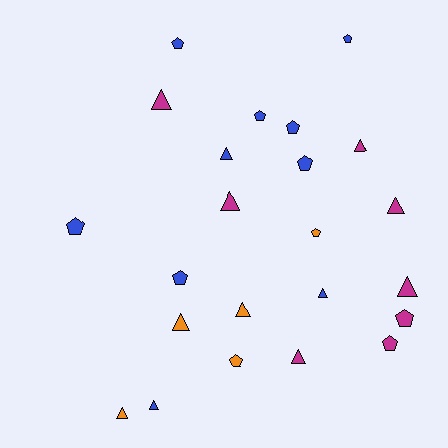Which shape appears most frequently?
Triangle, with 12 objects.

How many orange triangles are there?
There are 3 orange triangles.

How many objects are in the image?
There are 23 objects.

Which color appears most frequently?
Blue, with 10 objects.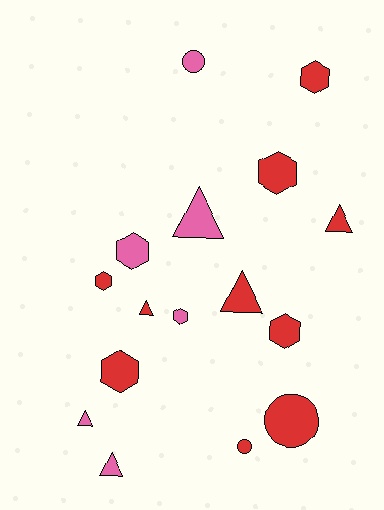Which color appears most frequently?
Red, with 10 objects.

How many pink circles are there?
There is 1 pink circle.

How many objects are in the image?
There are 16 objects.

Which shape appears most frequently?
Hexagon, with 7 objects.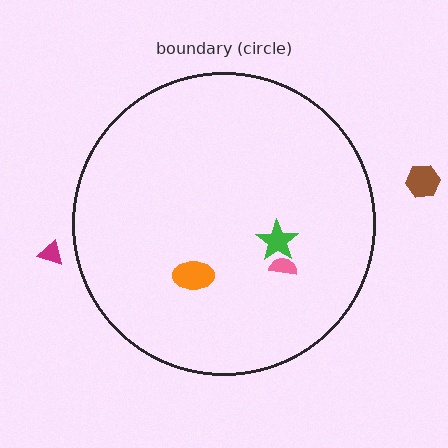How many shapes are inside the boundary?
3 inside, 2 outside.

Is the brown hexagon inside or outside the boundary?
Outside.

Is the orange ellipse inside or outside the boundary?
Inside.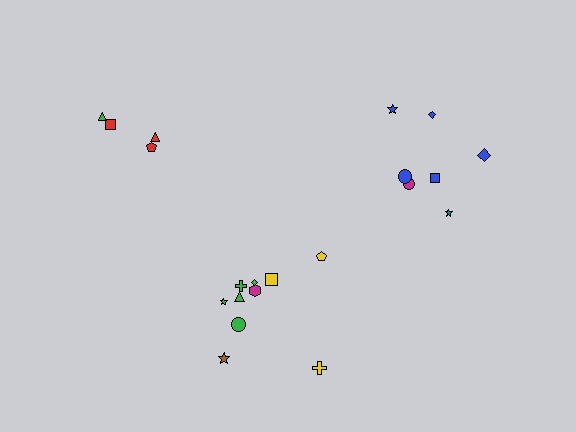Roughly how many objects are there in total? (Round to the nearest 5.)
Roughly 20 objects in total.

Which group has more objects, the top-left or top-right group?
The top-right group.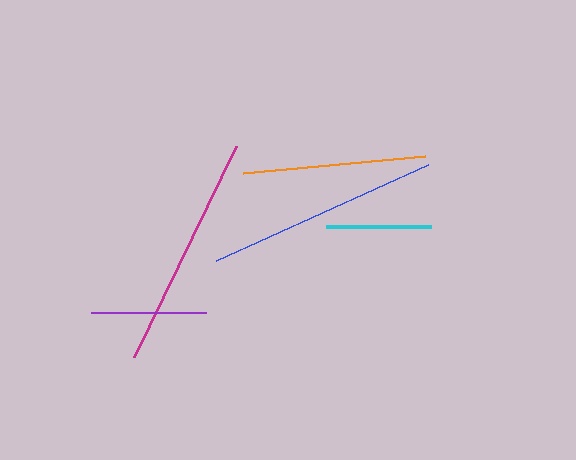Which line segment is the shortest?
The cyan line is the shortest at approximately 106 pixels.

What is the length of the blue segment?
The blue segment is approximately 232 pixels long.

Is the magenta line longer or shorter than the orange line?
The magenta line is longer than the orange line.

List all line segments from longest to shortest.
From longest to shortest: magenta, blue, orange, purple, cyan.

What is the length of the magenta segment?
The magenta segment is approximately 235 pixels long.